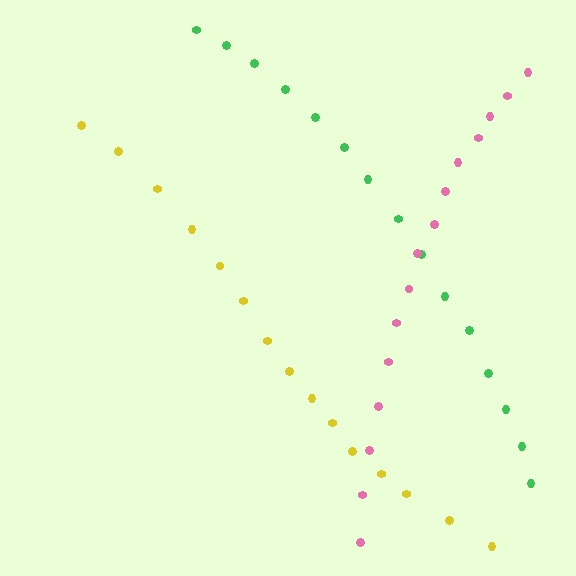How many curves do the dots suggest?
There are 3 distinct paths.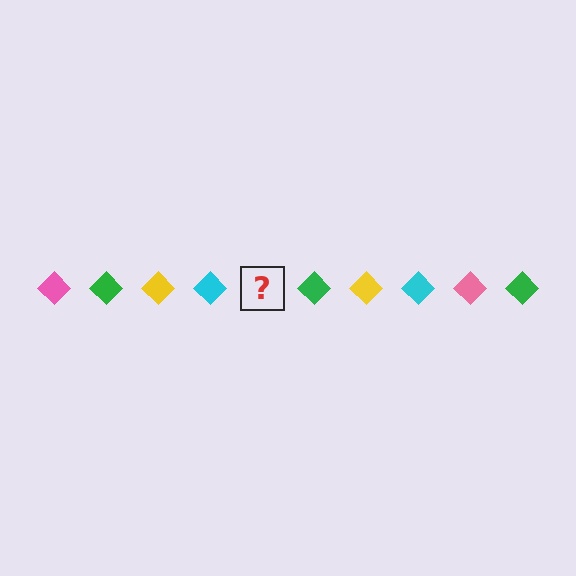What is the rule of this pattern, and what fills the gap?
The rule is that the pattern cycles through pink, green, yellow, cyan diamonds. The gap should be filled with a pink diamond.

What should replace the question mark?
The question mark should be replaced with a pink diamond.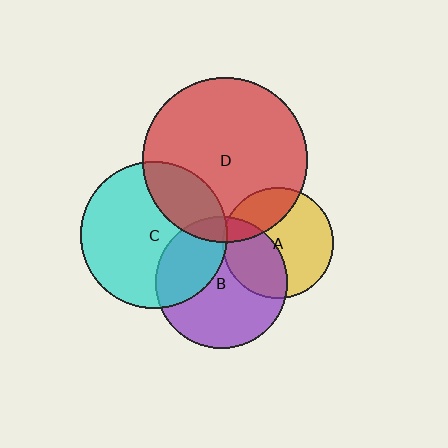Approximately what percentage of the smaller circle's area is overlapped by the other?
Approximately 25%.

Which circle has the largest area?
Circle D (red).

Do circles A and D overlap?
Yes.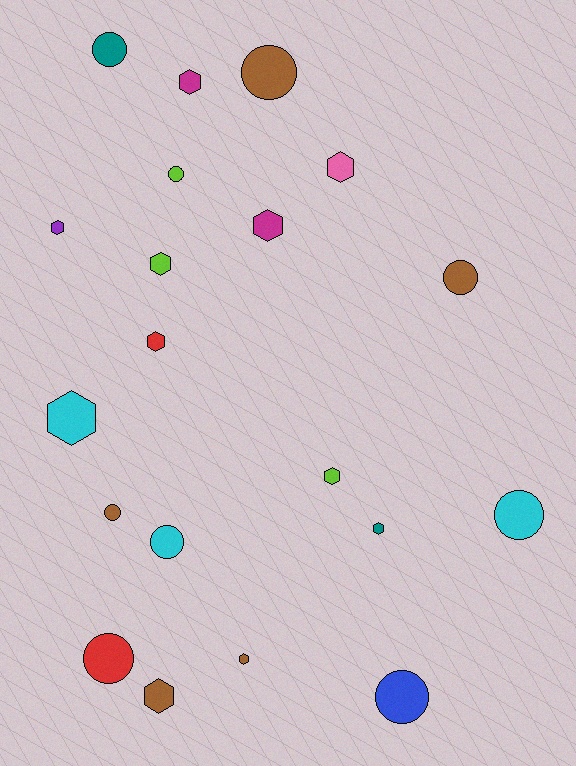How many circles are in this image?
There are 9 circles.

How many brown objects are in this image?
There are 5 brown objects.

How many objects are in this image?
There are 20 objects.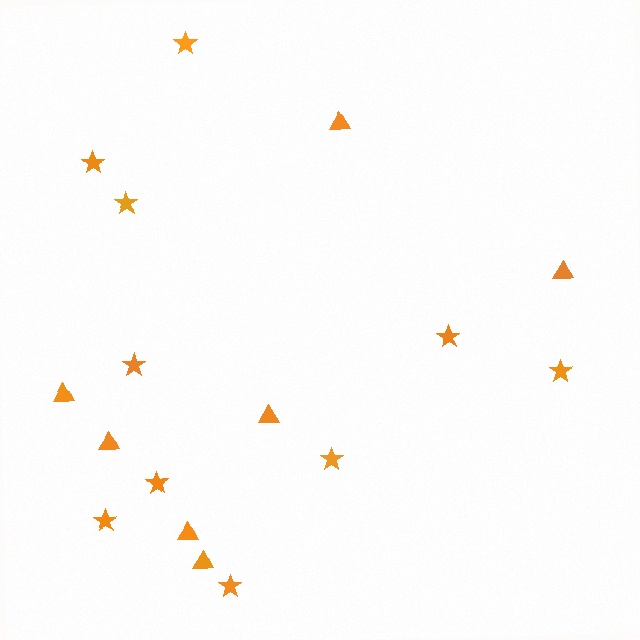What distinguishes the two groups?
There are 2 groups: one group of triangles (7) and one group of stars (10).